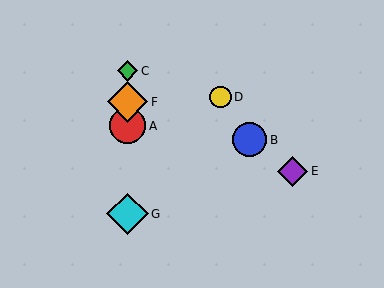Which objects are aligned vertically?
Objects A, C, F, G are aligned vertically.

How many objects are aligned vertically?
4 objects (A, C, F, G) are aligned vertically.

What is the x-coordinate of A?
Object A is at x≈127.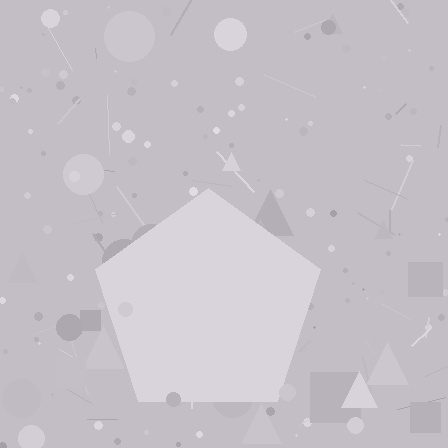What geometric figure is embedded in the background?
A pentagon is embedded in the background.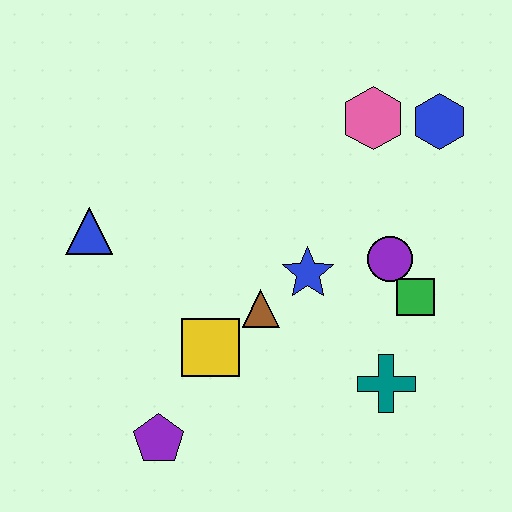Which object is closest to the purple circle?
The green square is closest to the purple circle.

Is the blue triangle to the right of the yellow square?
No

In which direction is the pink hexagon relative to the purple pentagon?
The pink hexagon is above the purple pentagon.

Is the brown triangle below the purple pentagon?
No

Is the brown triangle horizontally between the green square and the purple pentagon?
Yes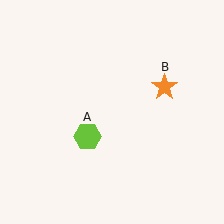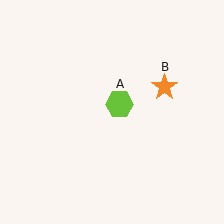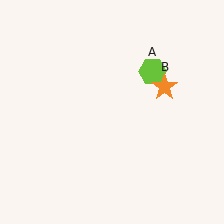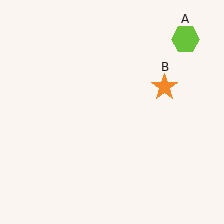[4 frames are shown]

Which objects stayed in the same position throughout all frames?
Orange star (object B) remained stationary.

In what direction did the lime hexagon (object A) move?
The lime hexagon (object A) moved up and to the right.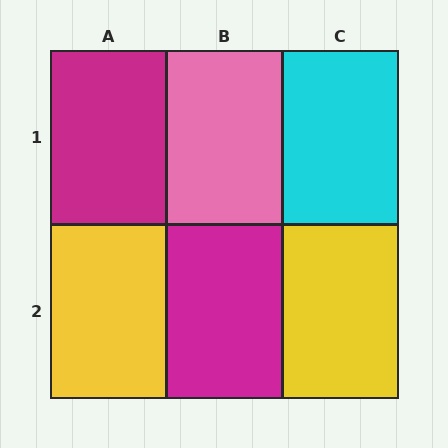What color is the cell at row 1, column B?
Pink.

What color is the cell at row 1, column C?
Cyan.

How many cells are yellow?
2 cells are yellow.